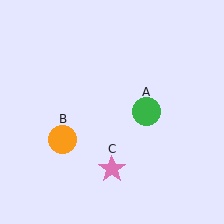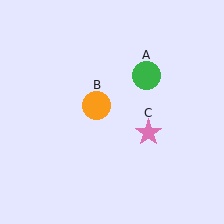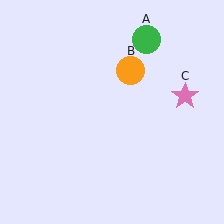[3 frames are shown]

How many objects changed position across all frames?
3 objects changed position: green circle (object A), orange circle (object B), pink star (object C).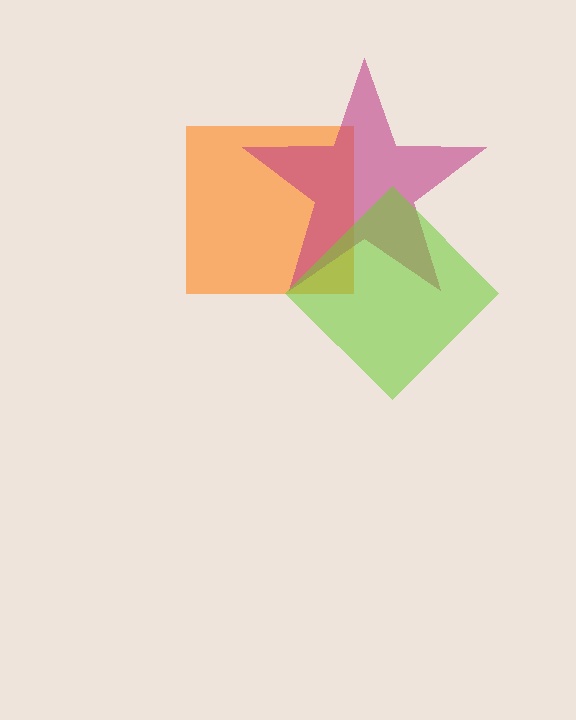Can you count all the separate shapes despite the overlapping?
Yes, there are 3 separate shapes.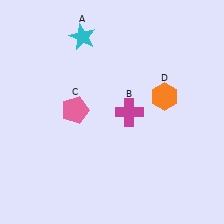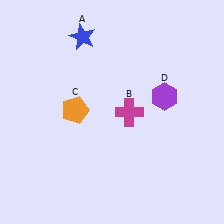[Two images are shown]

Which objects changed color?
A changed from cyan to blue. C changed from pink to orange. D changed from orange to purple.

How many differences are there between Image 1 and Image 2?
There are 3 differences between the two images.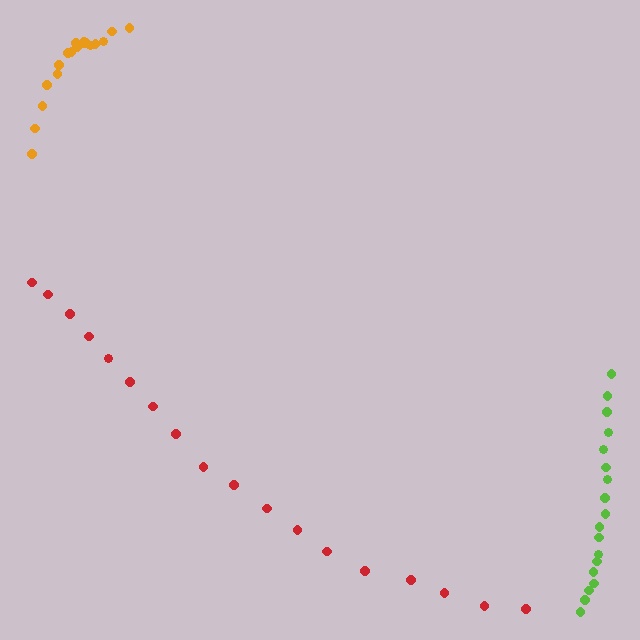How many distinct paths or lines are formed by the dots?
There are 3 distinct paths.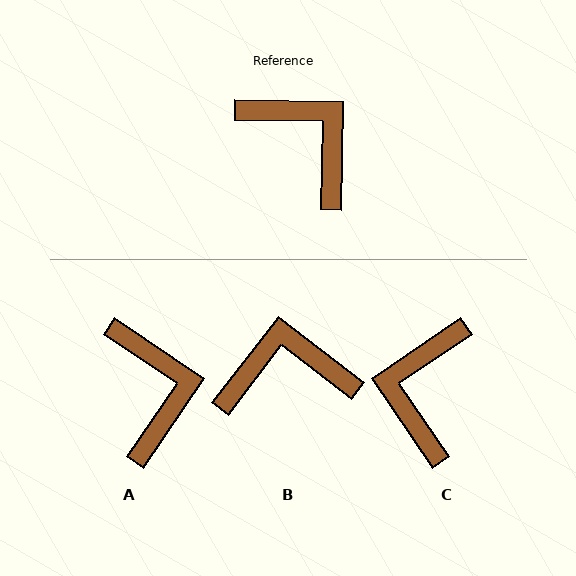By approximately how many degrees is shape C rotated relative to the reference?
Approximately 125 degrees counter-clockwise.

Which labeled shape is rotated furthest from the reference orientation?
C, about 125 degrees away.